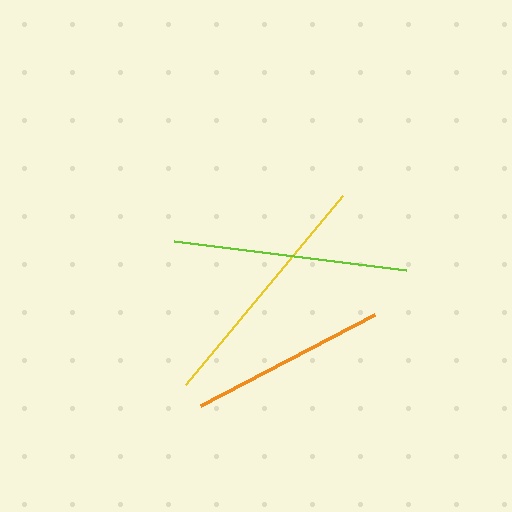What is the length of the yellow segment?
The yellow segment is approximately 245 pixels long.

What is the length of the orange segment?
The orange segment is approximately 196 pixels long.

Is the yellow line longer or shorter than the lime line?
The yellow line is longer than the lime line.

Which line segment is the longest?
The yellow line is the longest at approximately 245 pixels.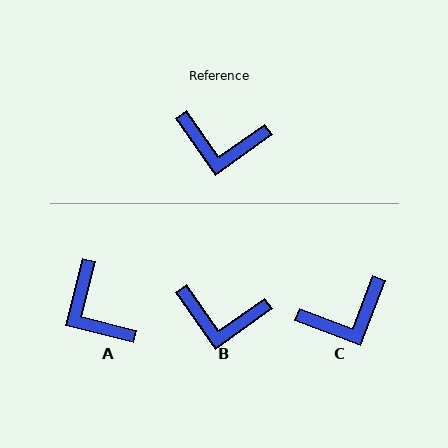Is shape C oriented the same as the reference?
No, it is off by about 34 degrees.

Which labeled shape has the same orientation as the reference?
B.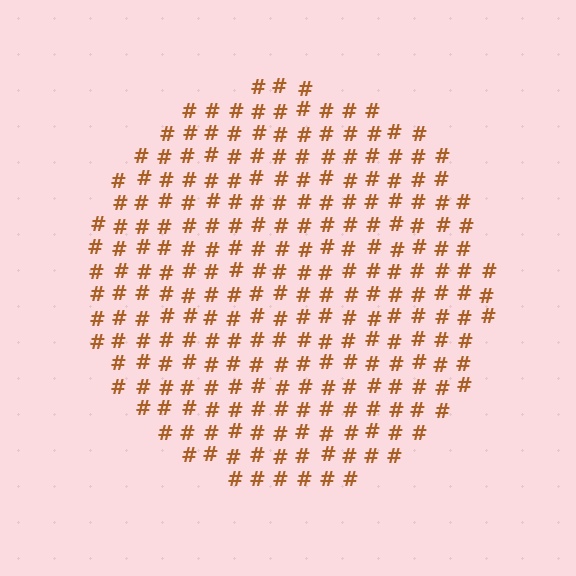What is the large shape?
The large shape is a circle.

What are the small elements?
The small elements are hash symbols.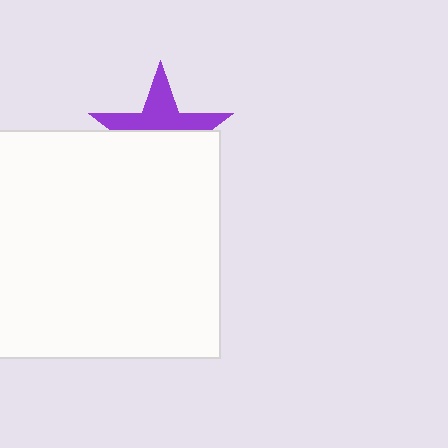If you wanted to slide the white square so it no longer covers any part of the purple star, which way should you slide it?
Slide it down — that is the most direct way to separate the two shapes.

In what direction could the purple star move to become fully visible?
The purple star could move up. That would shift it out from behind the white square entirely.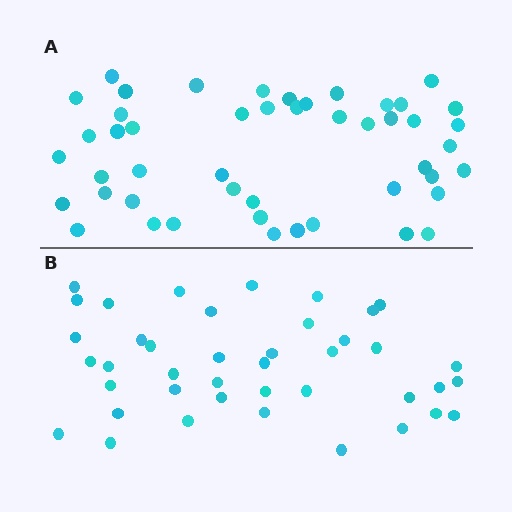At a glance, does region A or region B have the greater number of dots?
Region A (the top region) has more dots.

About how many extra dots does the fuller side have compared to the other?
Region A has roughly 8 or so more dots than region B.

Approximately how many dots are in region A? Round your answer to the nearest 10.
About 50 dots. (The exact count is 48, which rounds to 50.)